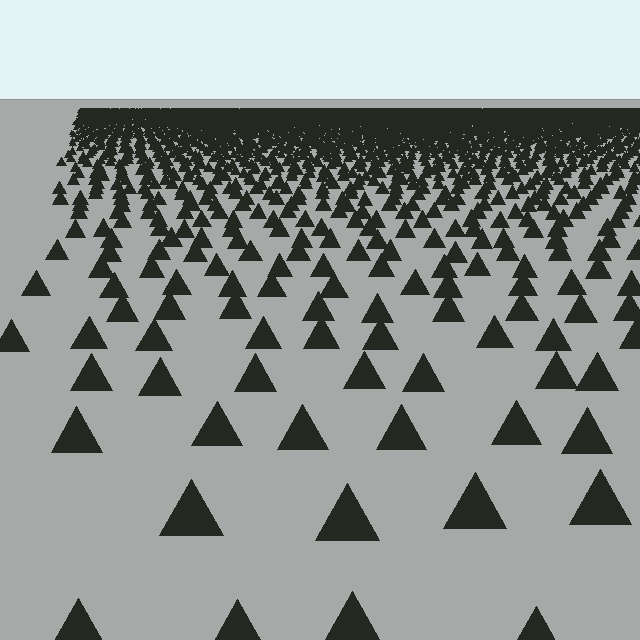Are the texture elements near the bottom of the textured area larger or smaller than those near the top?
Larger. Near the bottom, elements are closer to the viewer and appear at a bigger on-screen size.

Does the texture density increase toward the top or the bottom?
Density increases toward the top.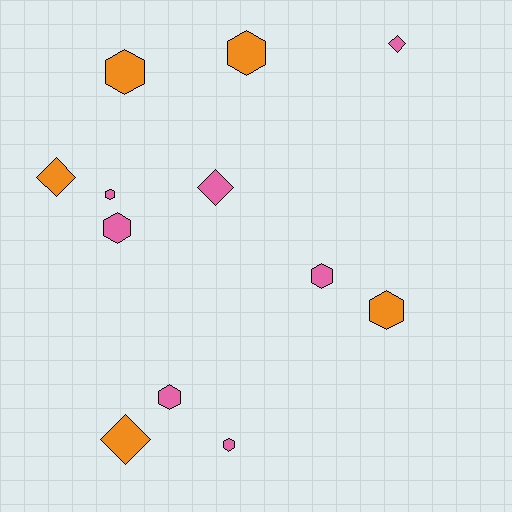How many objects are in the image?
There are 12 objects.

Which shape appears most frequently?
Hexagon, with 8 objects.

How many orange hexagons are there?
There are 3 orange hexagons.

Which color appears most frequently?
Pink, with 7 objects.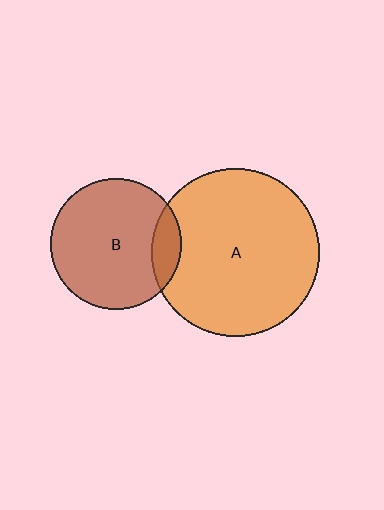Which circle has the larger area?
Circle A (orange).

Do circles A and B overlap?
Yes.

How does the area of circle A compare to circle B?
Approximately 1.6 times.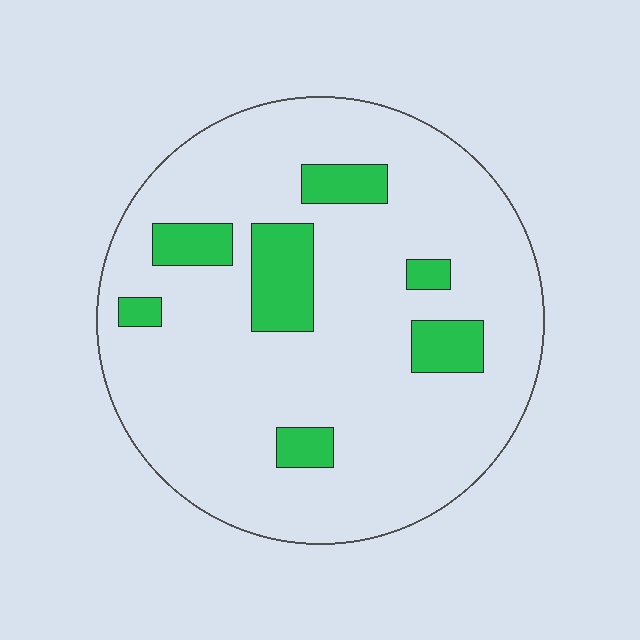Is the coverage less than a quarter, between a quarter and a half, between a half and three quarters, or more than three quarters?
Less than a quarter.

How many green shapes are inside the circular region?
7.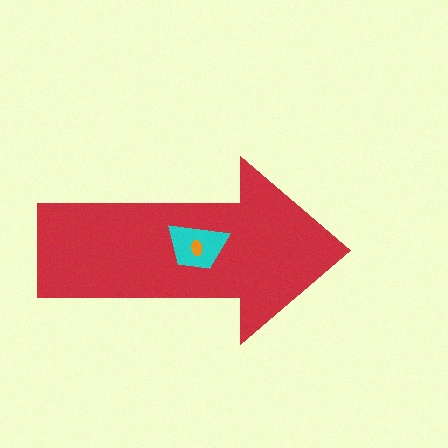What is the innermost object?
The orange ellipse.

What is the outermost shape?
The red arrow.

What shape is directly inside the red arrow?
The cyan trapezoid.